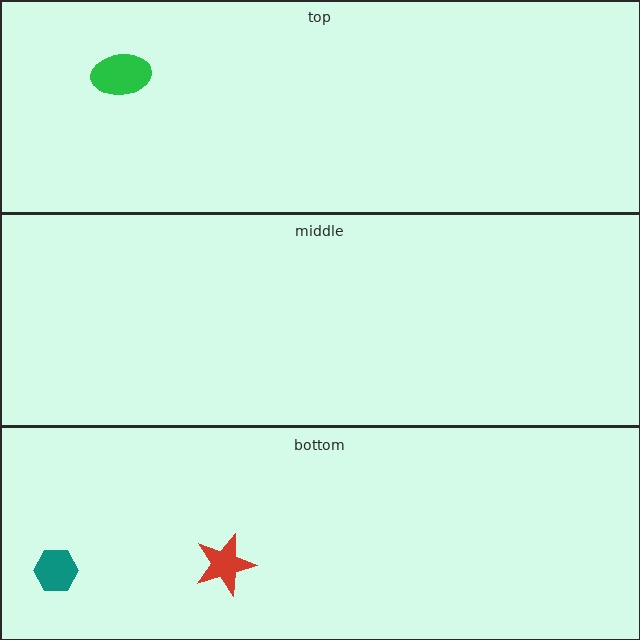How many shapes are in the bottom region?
2.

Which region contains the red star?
The bottom region.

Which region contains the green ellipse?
The top region.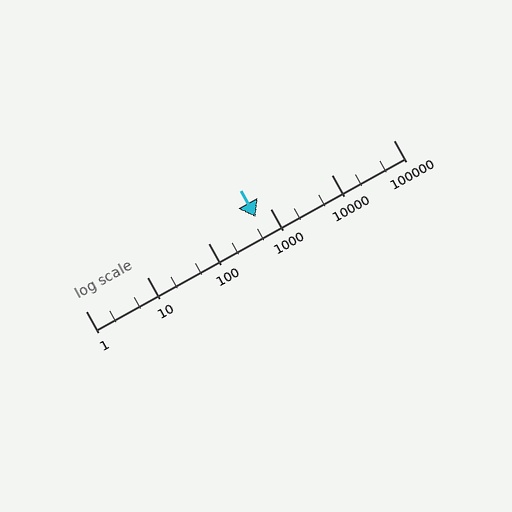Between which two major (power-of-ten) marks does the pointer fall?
The pointer is between 100 and 1000.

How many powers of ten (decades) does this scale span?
The scale spans 5 decades, from 1 to 100000.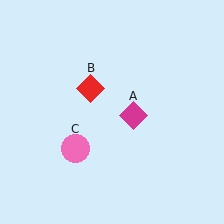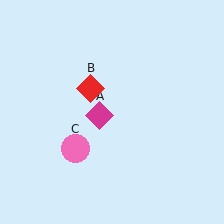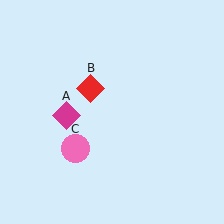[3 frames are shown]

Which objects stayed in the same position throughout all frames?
Red diamond (object B) and pink circle (object C) remained stationary.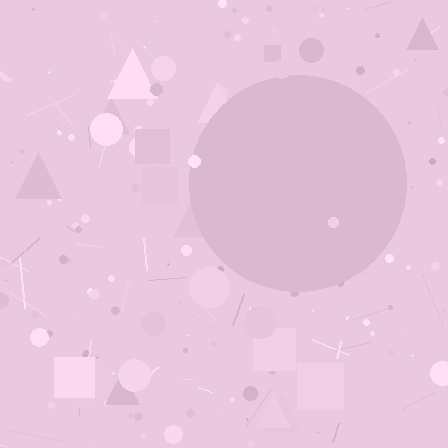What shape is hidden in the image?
A circle is hidden in the image.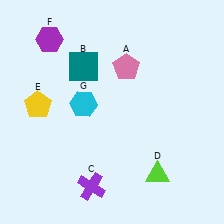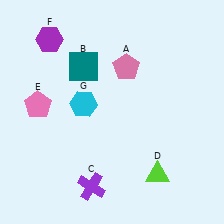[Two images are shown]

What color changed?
The pentagon (E) changed from yellow in Image 1 to pink in Image 2.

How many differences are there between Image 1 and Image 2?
There is 1 difference between the two images.